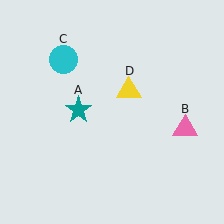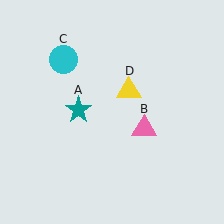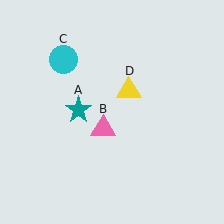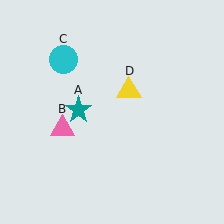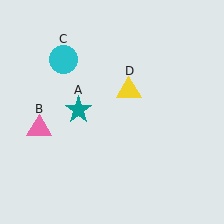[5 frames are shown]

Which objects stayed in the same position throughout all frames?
Teal star (object A) and cyan circle (object C) and yellow triangle (object D) remained stationary.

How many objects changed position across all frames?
1 object changed position: pink triangle (object B).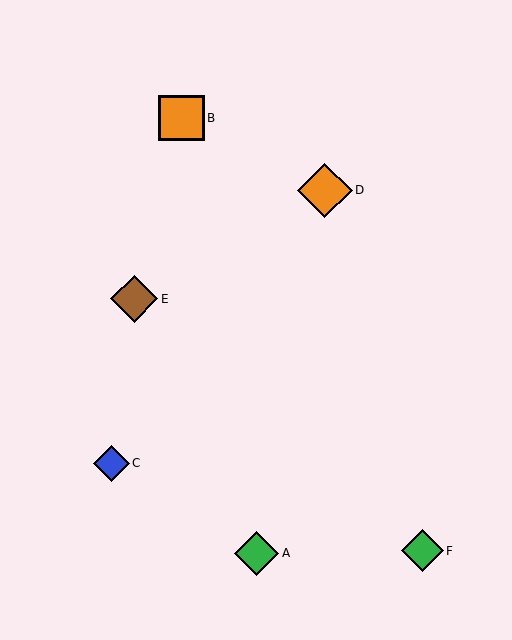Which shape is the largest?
The orange diamond (labeled D) is the largest.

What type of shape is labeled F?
Shape F is a green diamond.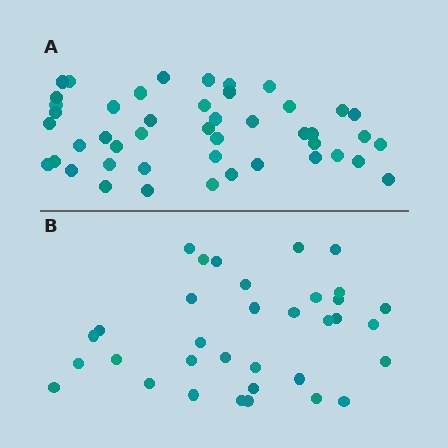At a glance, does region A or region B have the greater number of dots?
Region A (the top region) has more dots.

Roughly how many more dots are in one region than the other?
Region A has roughly 12 or so more dots than region B.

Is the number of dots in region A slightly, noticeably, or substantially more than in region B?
Region A has noticeably more, but not dramatically so. The ratio is roughly 1.4 to 1.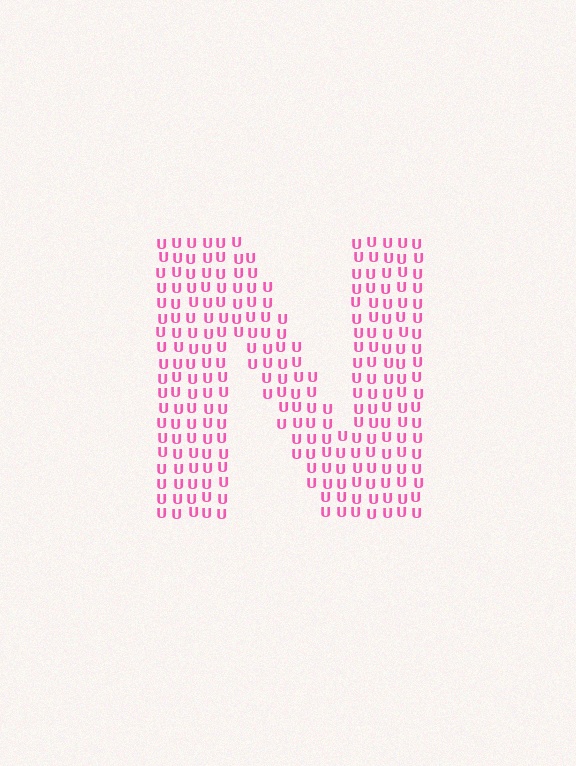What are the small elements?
The small elements are letter U's.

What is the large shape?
The large shape is the letter N.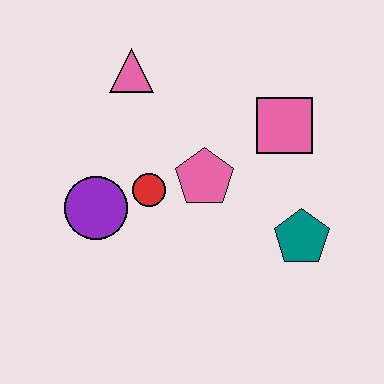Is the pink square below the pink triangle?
Yes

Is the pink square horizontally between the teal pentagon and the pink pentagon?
Yes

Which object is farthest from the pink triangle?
The teal pentagon is farthest from the pink triangle.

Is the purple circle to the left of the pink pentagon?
Yes